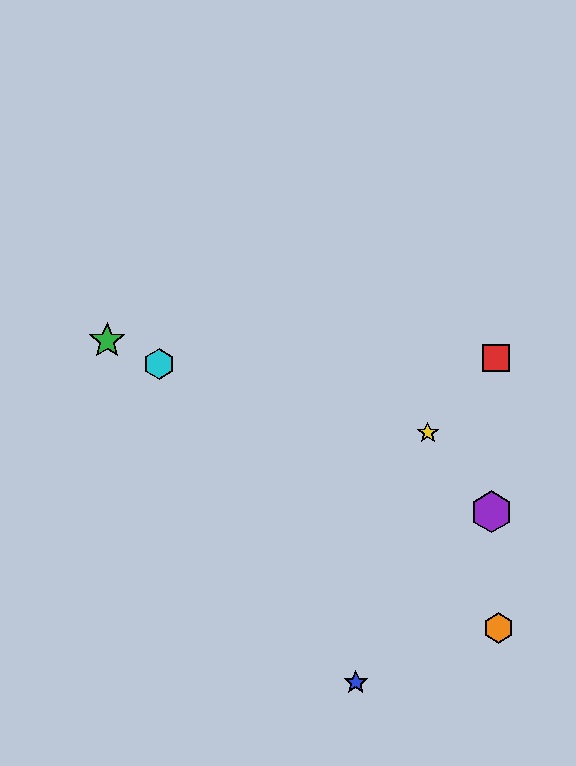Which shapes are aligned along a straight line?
The green star, the purple hexagon, the cyan hexagon are aligned along a straight line.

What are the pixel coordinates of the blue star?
The blue star is at (356, 683).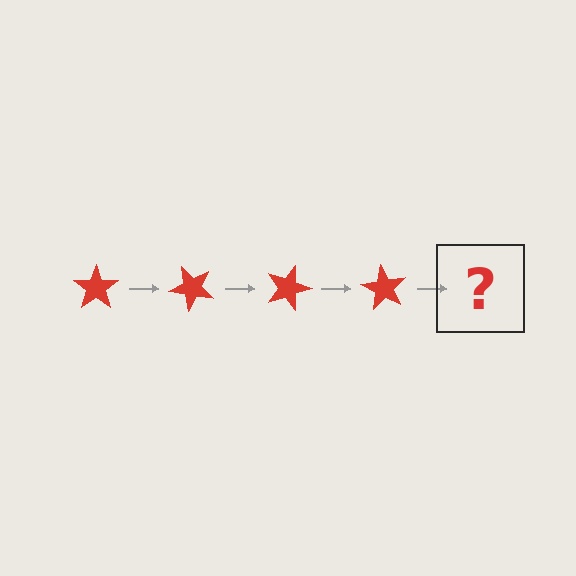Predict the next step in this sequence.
The next step is a red star rotated 180 degrees.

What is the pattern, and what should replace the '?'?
The pattern is that the star rotates 45 degrees each step. The '?' should be a red star rotated 180 degrees.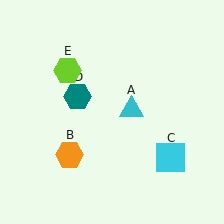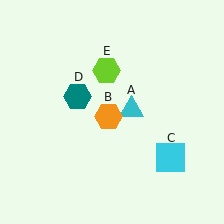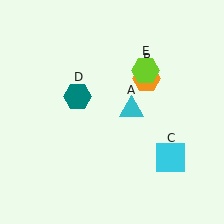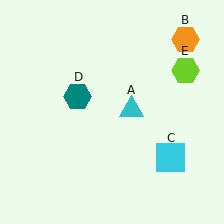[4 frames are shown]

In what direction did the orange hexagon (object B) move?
The orange hexagon (object B) moved up and to the right.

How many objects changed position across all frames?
2 objects changed position: orange hexagon (object B), lime hexagon (object E).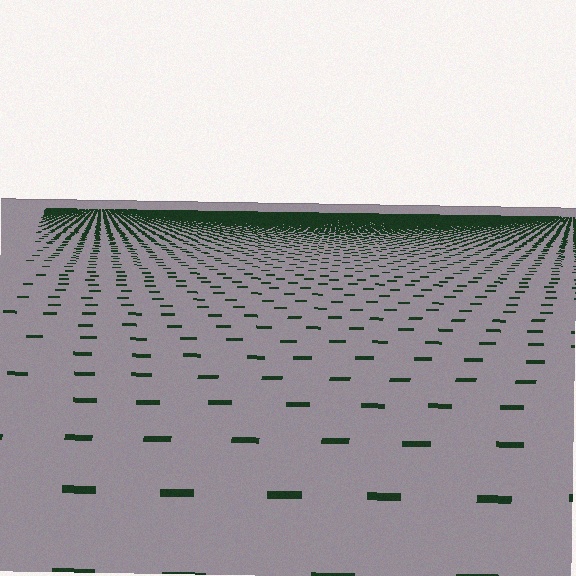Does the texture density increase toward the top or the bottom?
Density increases toward the top.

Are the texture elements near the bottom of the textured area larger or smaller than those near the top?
Larger. Near the bottom, elements are closer to the viewer and appear at a bigger on-screen size.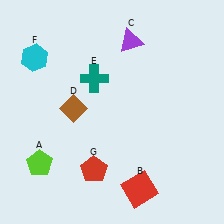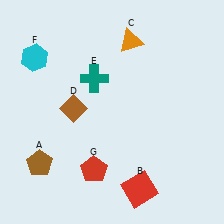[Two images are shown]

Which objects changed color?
A changed from lime to brown. C changed from purple to orange.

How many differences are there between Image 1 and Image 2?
There are 2 differences between the two images.